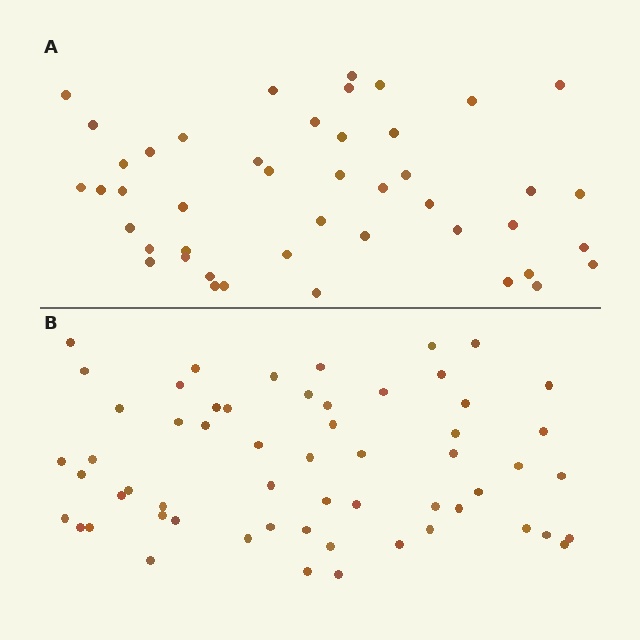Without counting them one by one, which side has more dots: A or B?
Region B (the bottom region) has more dots.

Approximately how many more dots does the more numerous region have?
Region B has approximately 15 more dots than region A.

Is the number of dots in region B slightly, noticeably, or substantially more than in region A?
Region B has noticeably more, but not dramatically so. The ratio is roughly 1.3 to 1.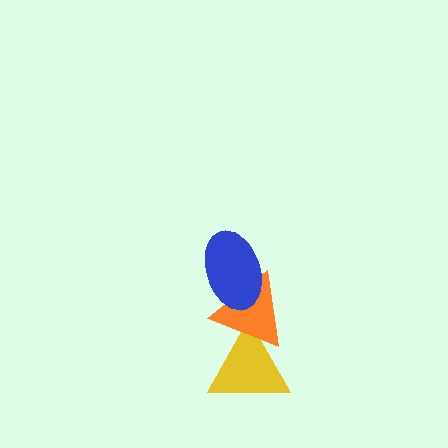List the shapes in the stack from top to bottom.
From top to bottom: the blue ellipse, the orange triangle, the yellow triangle.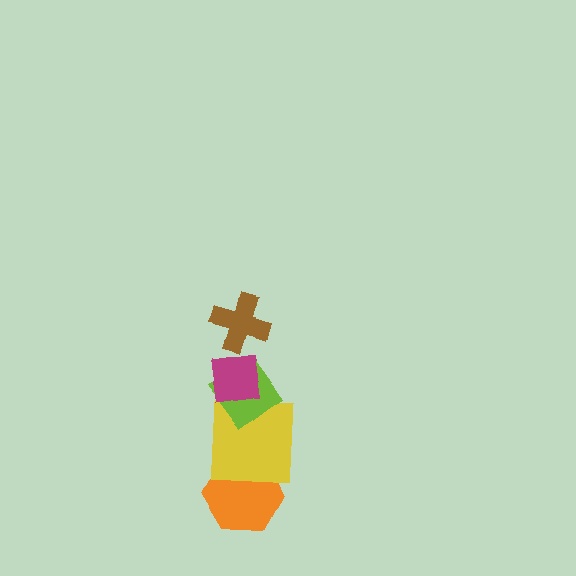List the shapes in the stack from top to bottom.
From top to bottom: the brown cross, the magenta square, the lime diamond, the yellow square, the orange hexagon.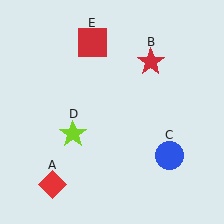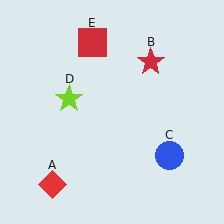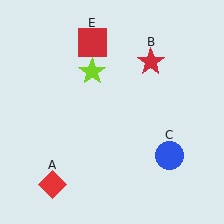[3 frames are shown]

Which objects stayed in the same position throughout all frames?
Red diamond (object A) and red star (object B) and blue circle (object C) and red square (object E) remained stationary.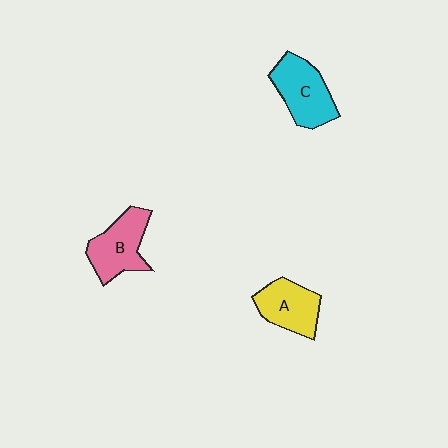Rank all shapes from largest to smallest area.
From largest to smallest: C (cyan), B (pink), A (yellow).